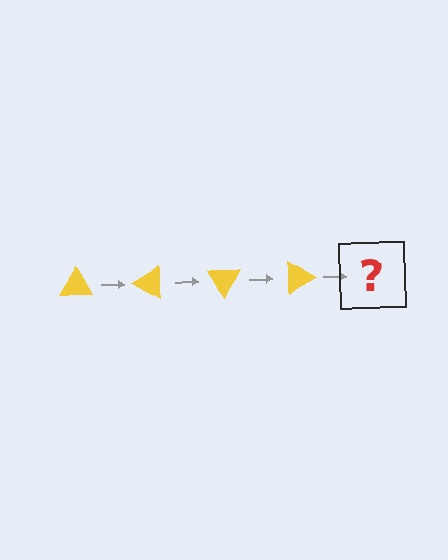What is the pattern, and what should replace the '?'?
The pattern is that the triangle rotates 30 degrees each step. The '?' should be a yellow triangle rotated 120 degrees.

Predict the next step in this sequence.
The next step is a yellow triangle rotated 120 degrees.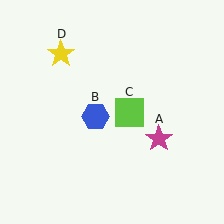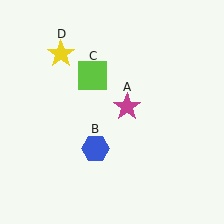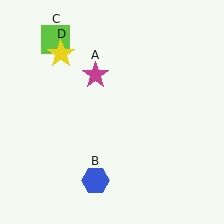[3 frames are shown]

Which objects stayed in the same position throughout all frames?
Yellow star (object D) remained stationary.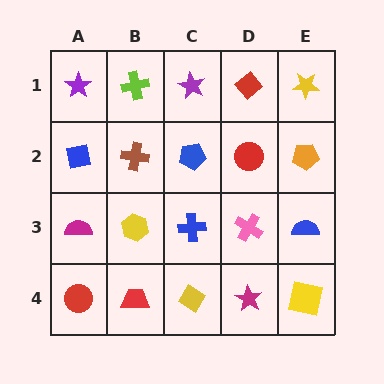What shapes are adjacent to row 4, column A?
A magenta semicircle (row 3, column A), a red trapezoid (row 4, column B).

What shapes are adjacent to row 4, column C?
A blue cross (row 3, column C), a red trapezoid (row 4, column B), a magenta star (row 4, column D).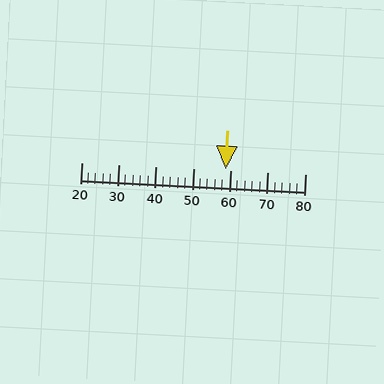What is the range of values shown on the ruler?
The ruler shows values from 20 to 80.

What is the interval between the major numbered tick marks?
The major tick marks are spaced 10 units apart.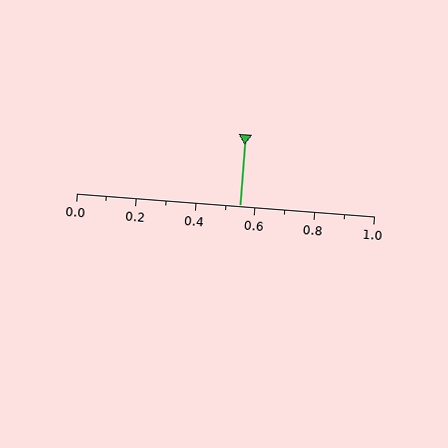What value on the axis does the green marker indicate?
The marker indicates approximately 0.55.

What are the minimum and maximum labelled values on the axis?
The axis runs from 0.0 to 1.0.